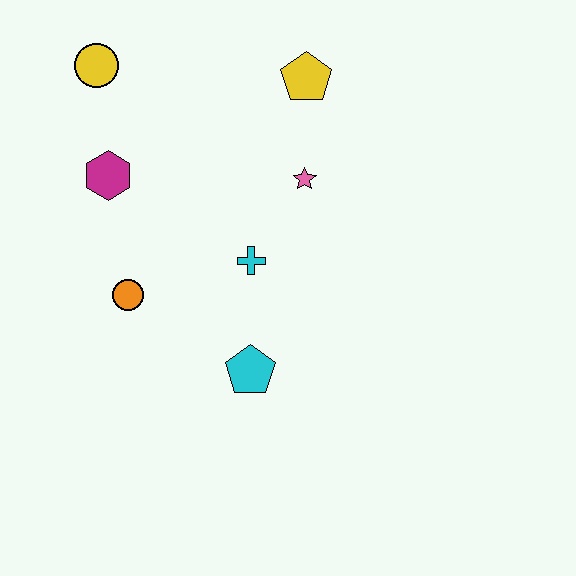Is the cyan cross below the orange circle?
No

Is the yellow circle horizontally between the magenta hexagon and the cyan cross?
No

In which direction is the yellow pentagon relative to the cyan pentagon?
The yellow pentagon is above the cyan pentagon.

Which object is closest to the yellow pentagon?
The pink star is closest to the yellow pentagon.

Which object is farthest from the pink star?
The yellow circle is farthest from the pink star.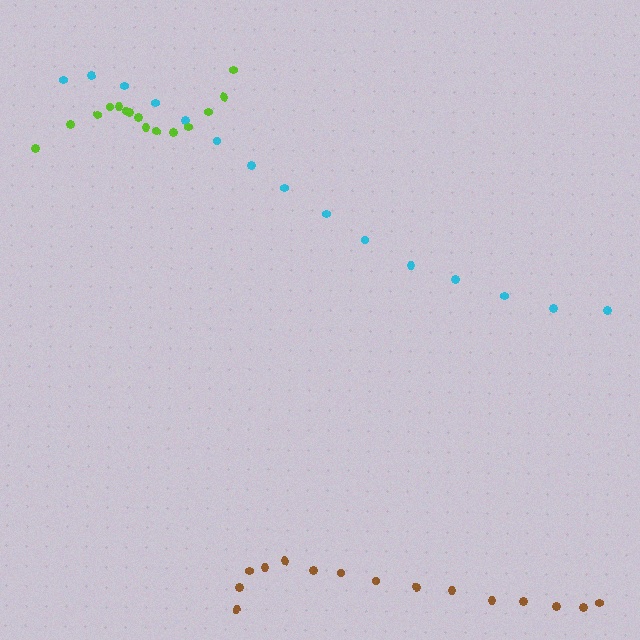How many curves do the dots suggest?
There are 3 distinct paths.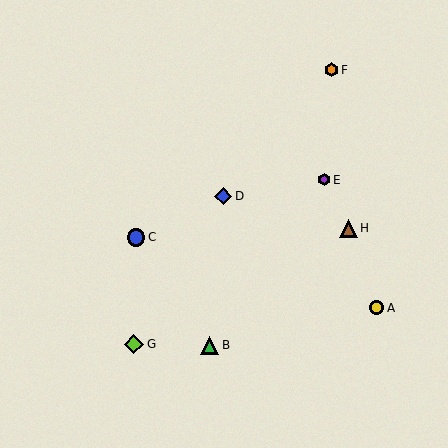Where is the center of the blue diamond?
The center of the blue diamond is at (223, 196).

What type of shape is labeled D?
Shape D is a blue diamond.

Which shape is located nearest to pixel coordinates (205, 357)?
The green triangle (labeled B) at (210, 345) is nearest to that location.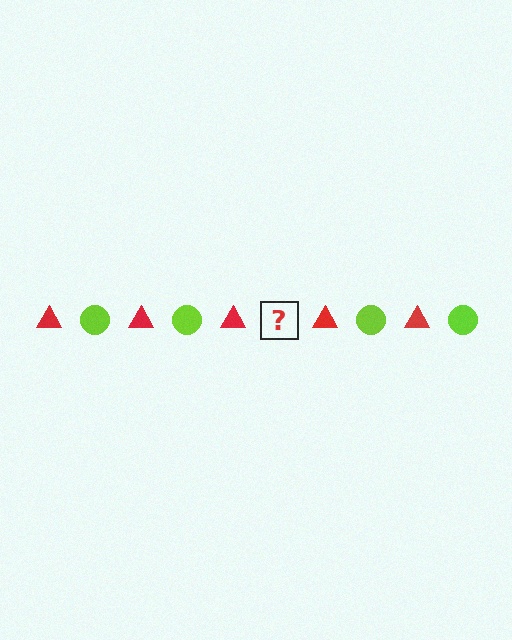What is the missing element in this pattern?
The missing element is a lime circle.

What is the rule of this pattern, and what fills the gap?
The rule is that the pattern alternates between red triangle and lime circle. The gap should be filled with a lime circle.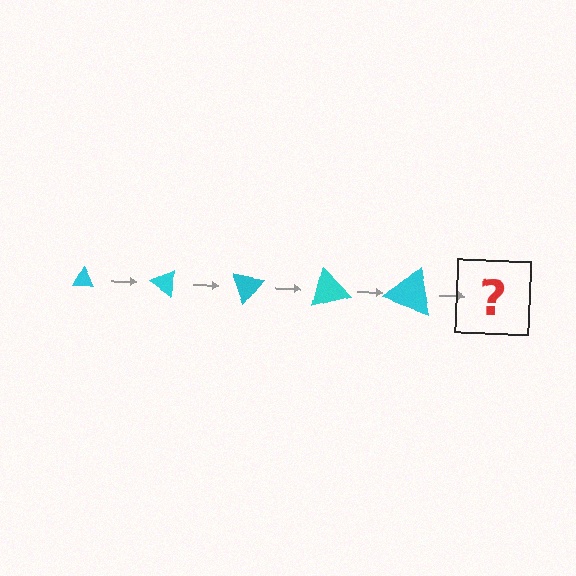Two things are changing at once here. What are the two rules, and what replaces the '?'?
The two rules are that the triangle grows larger each step and it rotates 35 degrees each step. The '?' should be a triangle, larger than the previous one and rotated 175 degrees from the start.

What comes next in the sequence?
The next element should be a triangle, larger than the previous one and rotated 175 degrees from the start.